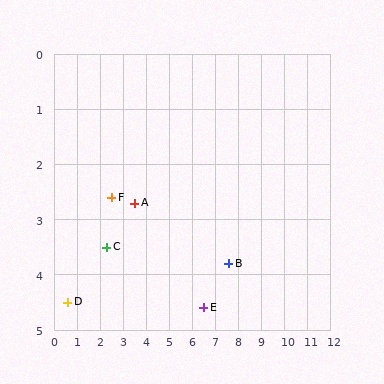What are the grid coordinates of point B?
Point B is at approximately (7.6, 3.8).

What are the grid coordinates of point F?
Point F is at approximately (2.5, 2.6).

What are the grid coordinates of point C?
Point C is at approximately (2.3, 3.5).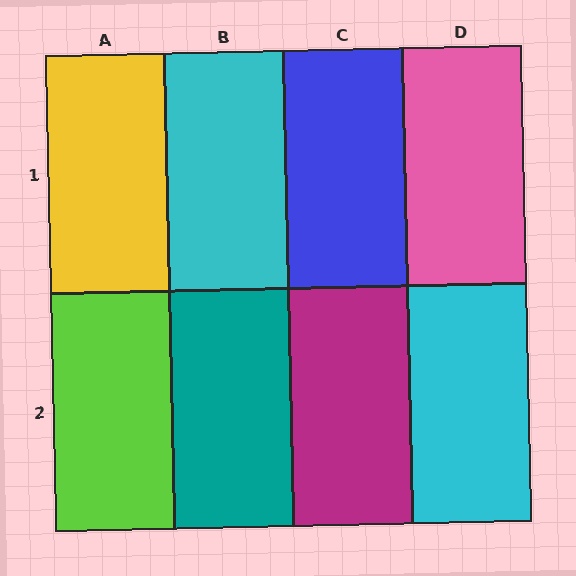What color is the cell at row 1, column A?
Yellow.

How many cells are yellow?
1 cell is yellow.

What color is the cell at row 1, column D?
Pink.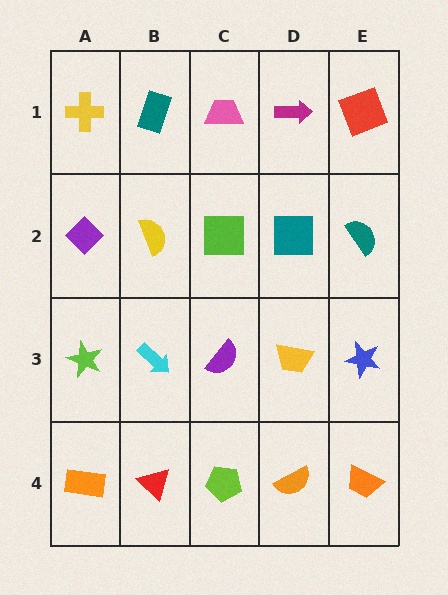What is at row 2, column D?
A teal square.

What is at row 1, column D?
A magenta arrow.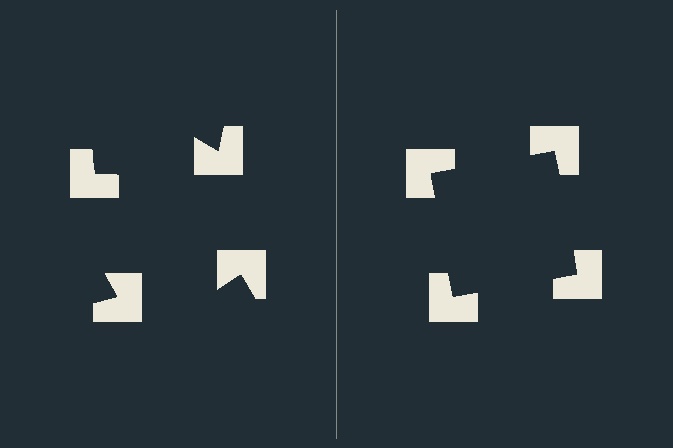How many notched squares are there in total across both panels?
8 — 4 on each side.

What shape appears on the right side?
An illusory square.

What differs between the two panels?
The notched squares are positioned identically on both sides; only the wedge orientations differ. On the right they align to a square; on the left they are misaligned.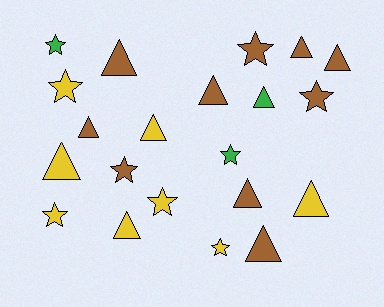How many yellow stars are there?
There are 4 yellow stars.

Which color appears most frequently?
Brown, with 10 objects.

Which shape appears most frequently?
Triangle, with 12 objects.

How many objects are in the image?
There are 21 objects.